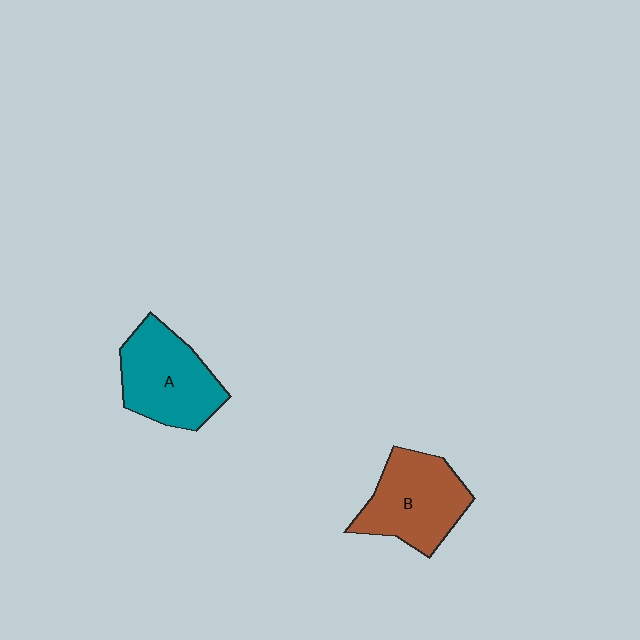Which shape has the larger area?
Shape A (teal).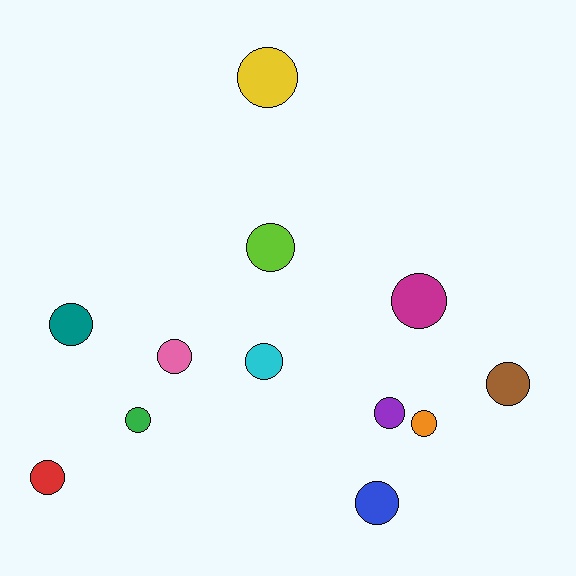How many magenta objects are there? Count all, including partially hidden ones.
There is 1 magenta object.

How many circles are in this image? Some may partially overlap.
There are 12 circles.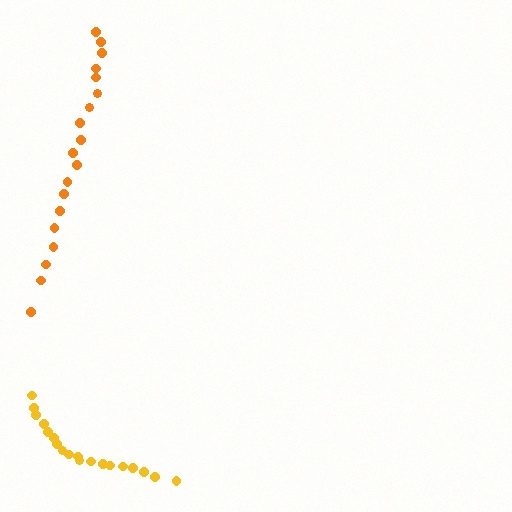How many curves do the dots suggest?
There are 2 distinct paths.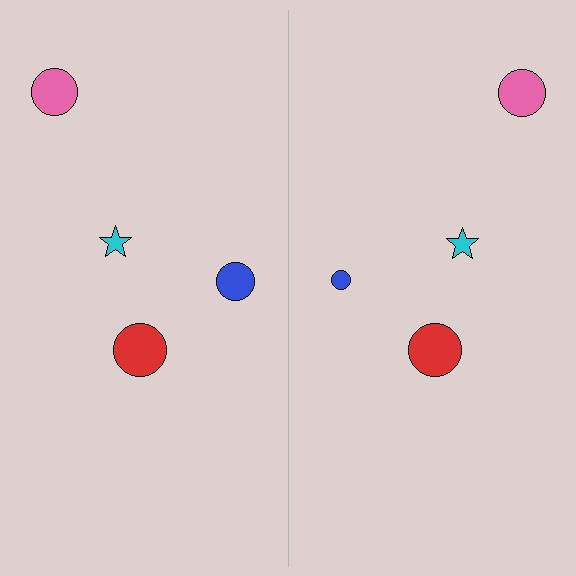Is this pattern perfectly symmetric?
No, the pattern is not perfectly symmetric. The blue circle on the right side has a different size than its mirror counterpart.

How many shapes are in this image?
There are 8 shapes in this image.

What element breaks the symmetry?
The blue circle on the right side has a different size than its mirror counterpart.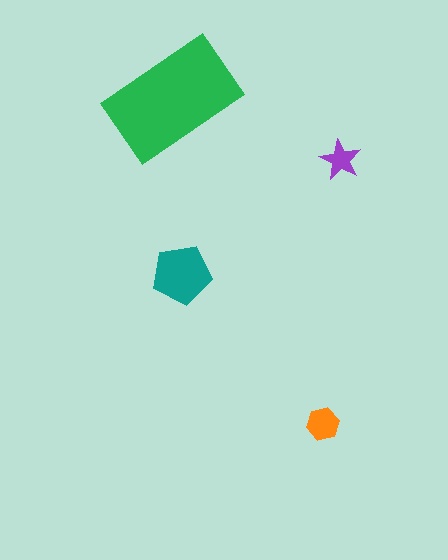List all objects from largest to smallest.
The green rectangle, the teal pentagon, the orange hexagon, the purple star.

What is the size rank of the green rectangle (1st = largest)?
1st.